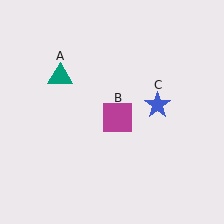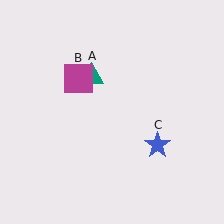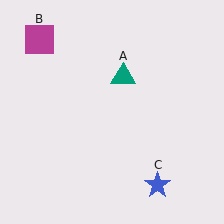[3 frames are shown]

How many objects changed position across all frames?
3 objects changed position: teal triangle (object A), magenta square (object B), blue star (object C).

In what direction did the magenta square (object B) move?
The magenta square (object B) moved up and to the left.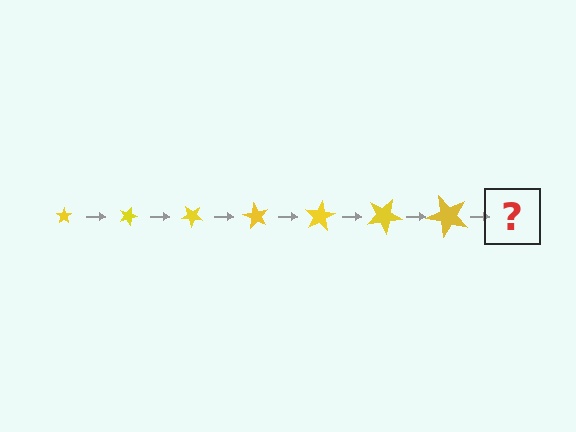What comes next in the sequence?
The next element should be a star, larger than the previous one and rotated 140 degrees from the start.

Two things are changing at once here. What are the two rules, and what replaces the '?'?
The two rules are that the star grows larger each step and it rotates 20 degrees each step. The '?' should be a star, larger than the previous one and rotated 140 degrees from the start.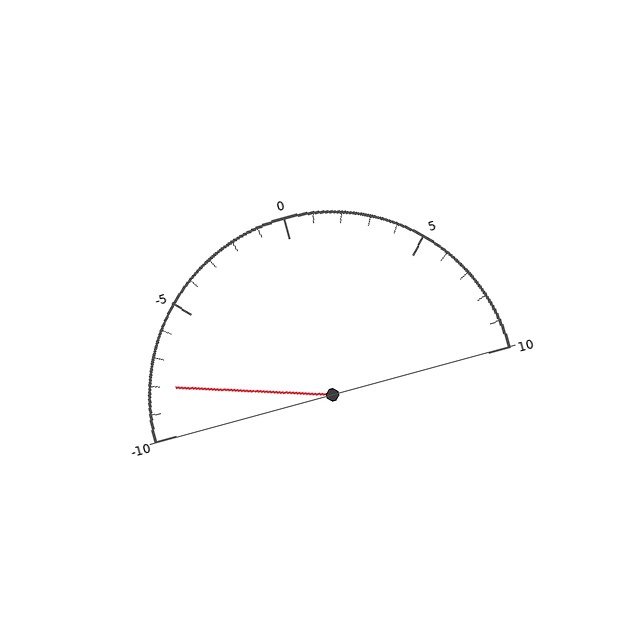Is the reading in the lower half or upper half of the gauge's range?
The reading is in the lower half of the range (-10 to 10).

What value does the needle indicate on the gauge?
The needle indicates approximately -8.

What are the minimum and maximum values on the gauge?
The gauge ranges from -10 to 10.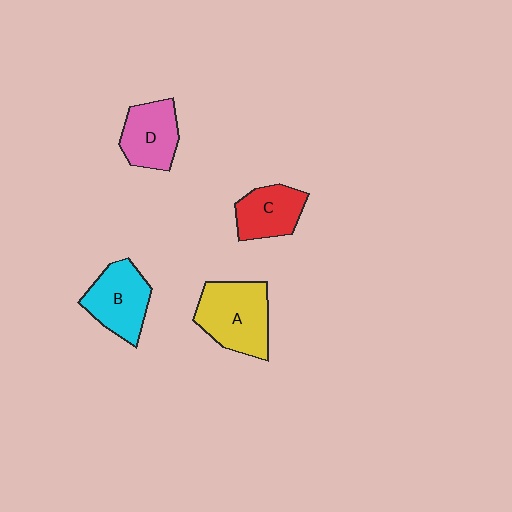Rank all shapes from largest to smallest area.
From largest to smallest: A (yellow), B (cyan), D (pink), C (red).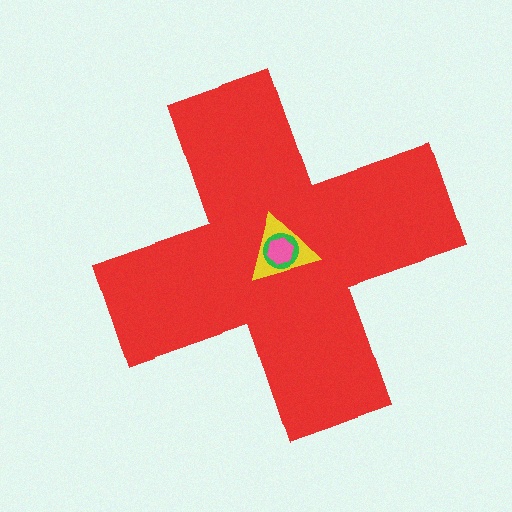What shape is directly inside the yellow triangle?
The green circle.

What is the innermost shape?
The pink hexagon.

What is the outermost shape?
The red cross.